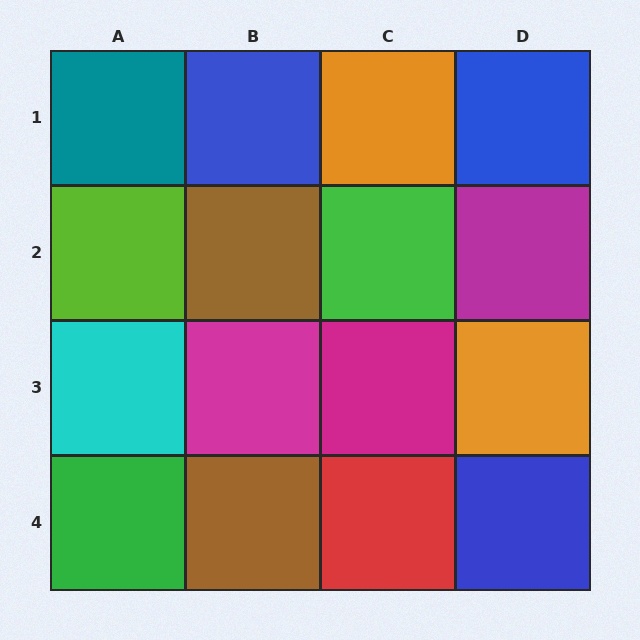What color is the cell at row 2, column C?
Green.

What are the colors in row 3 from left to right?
Cyan, magenta, magenta, orange.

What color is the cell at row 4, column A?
Green.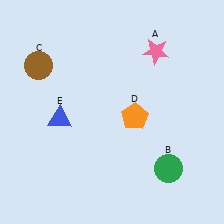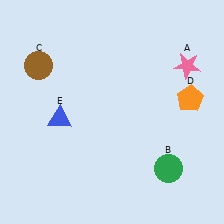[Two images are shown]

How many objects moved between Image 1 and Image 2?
2 objects moved between the two images.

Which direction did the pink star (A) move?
The pink star (A) moved right.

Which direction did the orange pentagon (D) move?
The orange pentagon (D) moved right.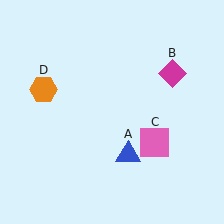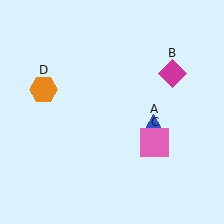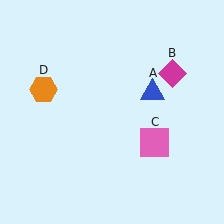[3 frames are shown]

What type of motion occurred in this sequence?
The blue triangle (object A) rotated counterclockwise around the center of the scene.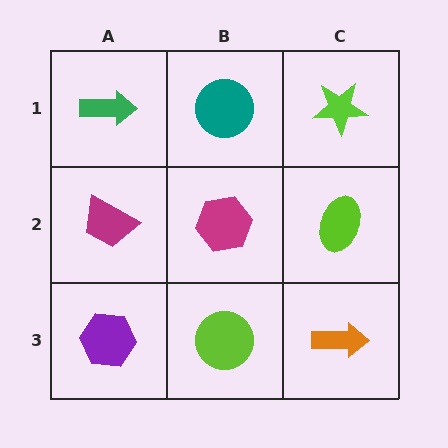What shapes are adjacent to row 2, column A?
A green arrow (row 1, column A), a purple hexagon (row 3, column A), a magenta hexagon (row 2, column B).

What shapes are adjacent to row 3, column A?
A magenta trapezoid (row 2, column A), a lime circle (row 3, column B).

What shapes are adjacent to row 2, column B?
A teal circle (row 1, column B), a lime circle (row 3, column B), a magenta trapezoid (row 2, column A), a lime ellipse (row 2, column C).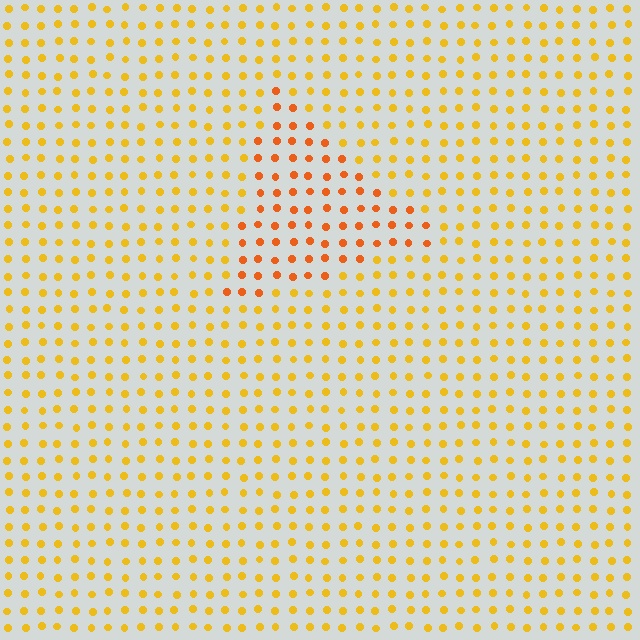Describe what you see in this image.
The image is filled with small yellow elements in a uniform arrangement. A triangle-shaped region is visible where the elements are tinted to a slightly different hue, forming a subtle color boundary.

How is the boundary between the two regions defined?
The boundary is defined purely by a slight shift in hue (about 27 degrees). Spacing, size, and orientation are identical on both sides.